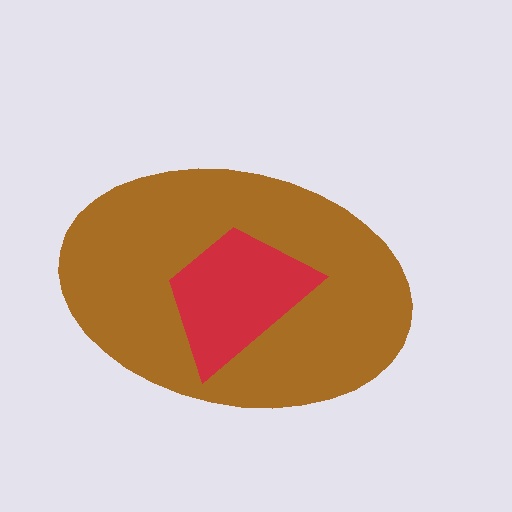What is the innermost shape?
The red trapezoid.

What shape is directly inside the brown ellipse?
The red trapezoid.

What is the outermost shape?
The brown ellipse.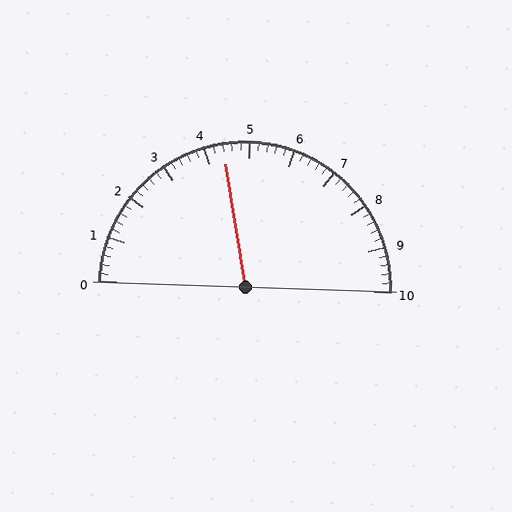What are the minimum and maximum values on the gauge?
The gauge ranges from 0 to 10.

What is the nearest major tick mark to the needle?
The nearest major tick mark is 4.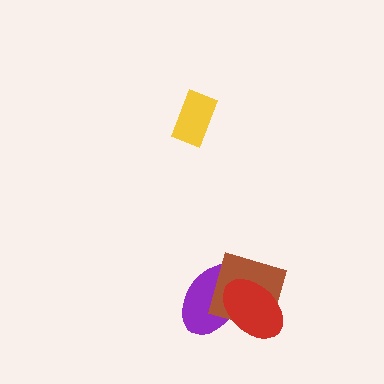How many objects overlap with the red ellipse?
2 objects overlap with the red ellipse.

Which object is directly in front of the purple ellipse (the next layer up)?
The brown diamond is directly in front of the purple ellipse.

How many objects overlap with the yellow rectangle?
0 objects overlap with the yellow rectangle.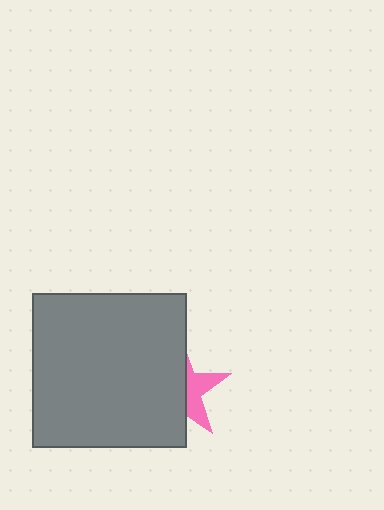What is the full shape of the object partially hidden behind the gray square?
The partially hidden object is a pink star.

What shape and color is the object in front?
The object in front is a gray square.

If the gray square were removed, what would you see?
You would see the complete pink star.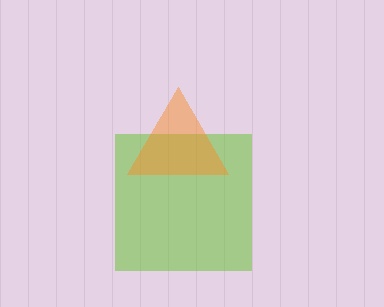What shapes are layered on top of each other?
The layered shapes are: a lime square, an orange triangle.